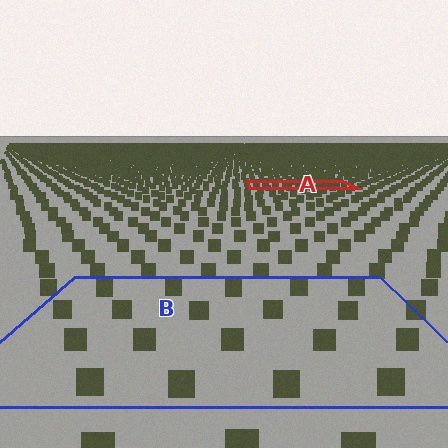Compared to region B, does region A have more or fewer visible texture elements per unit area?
Region A has more texture elements per unit area — they are packed more densely because it is farther away.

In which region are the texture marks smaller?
The texture marks are smaller in region A, because it is farther away.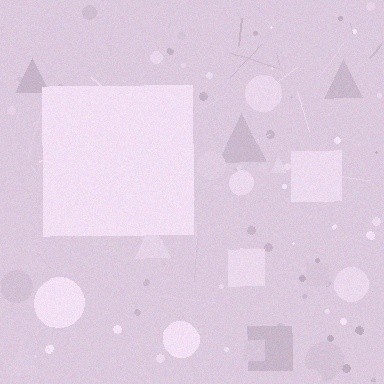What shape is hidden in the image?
A square is hidden in the image.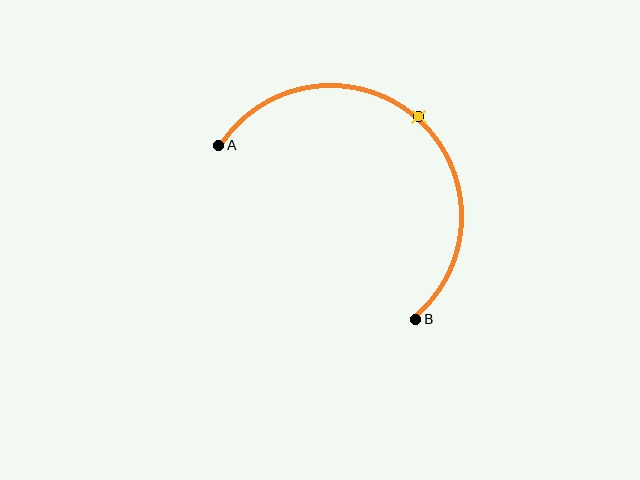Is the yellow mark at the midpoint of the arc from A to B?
Yes. The yellow mark lies on the arc at equal arc-length from both A and B — it is the arc midpoint.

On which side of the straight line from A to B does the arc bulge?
The arc bulges above and to the right of the straight line connecting A and B.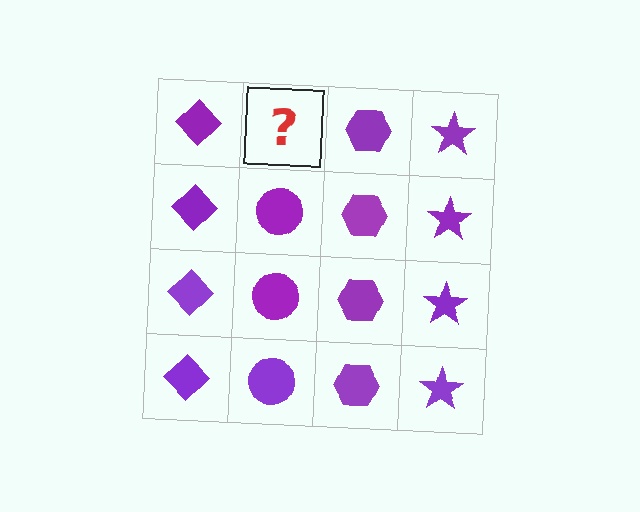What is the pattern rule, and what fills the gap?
The rule is that each column has a consistent shape. The gap should be filled with a purple circle.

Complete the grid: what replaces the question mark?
The question mark should be replaced with a purple circle.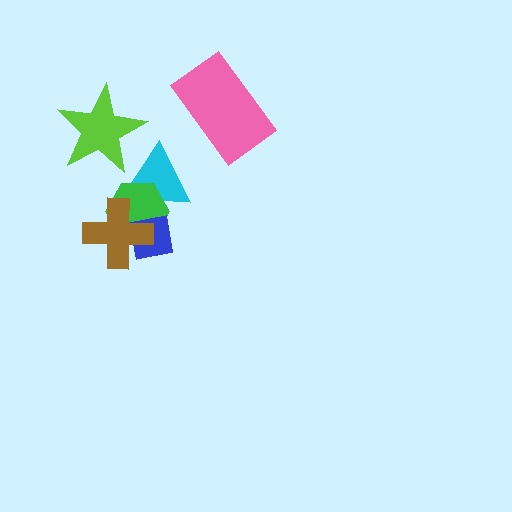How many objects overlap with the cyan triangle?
4 objects overlap with the cyan triangle.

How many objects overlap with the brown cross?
3 objects overlap with the brown cross.